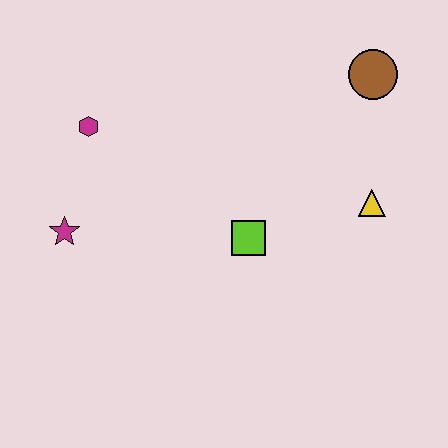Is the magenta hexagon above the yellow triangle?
Yes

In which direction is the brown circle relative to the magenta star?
The brown circle is to the right of the magenta star.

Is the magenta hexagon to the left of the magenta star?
No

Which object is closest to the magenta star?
The magenta hexagon is closest to the magenta star.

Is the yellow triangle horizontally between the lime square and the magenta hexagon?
No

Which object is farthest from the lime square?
The brown circle is farthest from the lime square.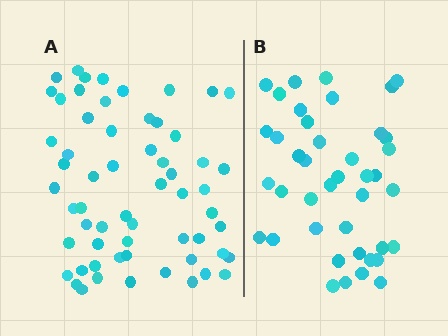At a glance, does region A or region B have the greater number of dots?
Region A (the left region) has more dots.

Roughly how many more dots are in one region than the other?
Region A has approximately 20 more dots than region B.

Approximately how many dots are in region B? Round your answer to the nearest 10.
About 40 dots. (The exact count is 41, which rounds to 40.)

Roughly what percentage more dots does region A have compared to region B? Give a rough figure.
About 45% more.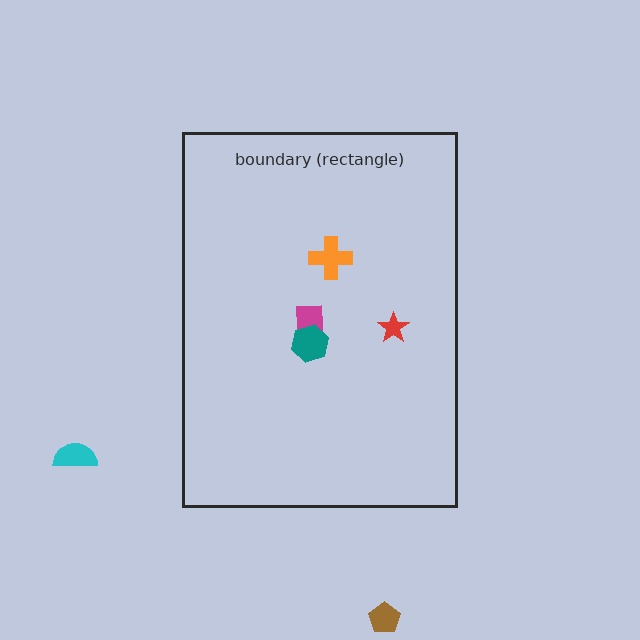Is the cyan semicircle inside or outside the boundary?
Outside.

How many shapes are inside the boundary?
4 inside, 2 outside.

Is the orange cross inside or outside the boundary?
Inside.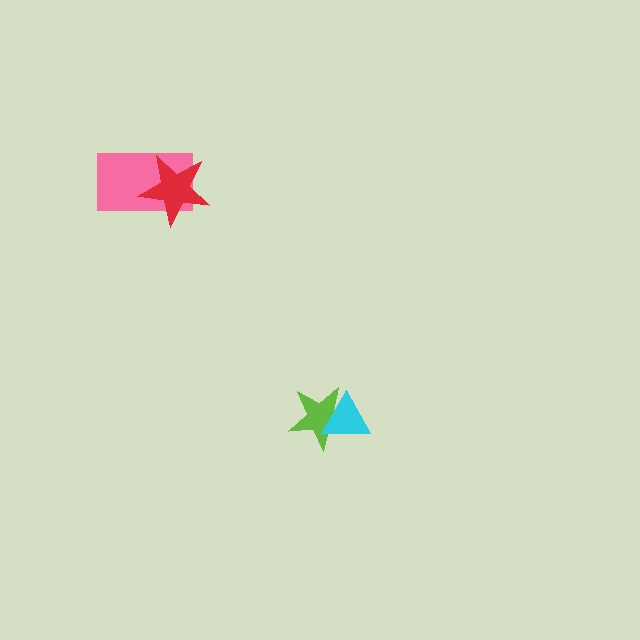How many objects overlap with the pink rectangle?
1 object overlaps with the pink rectangle.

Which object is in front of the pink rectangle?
The red star is in front of the pink rectangle.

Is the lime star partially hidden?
Yes, it is partially covered by another shape.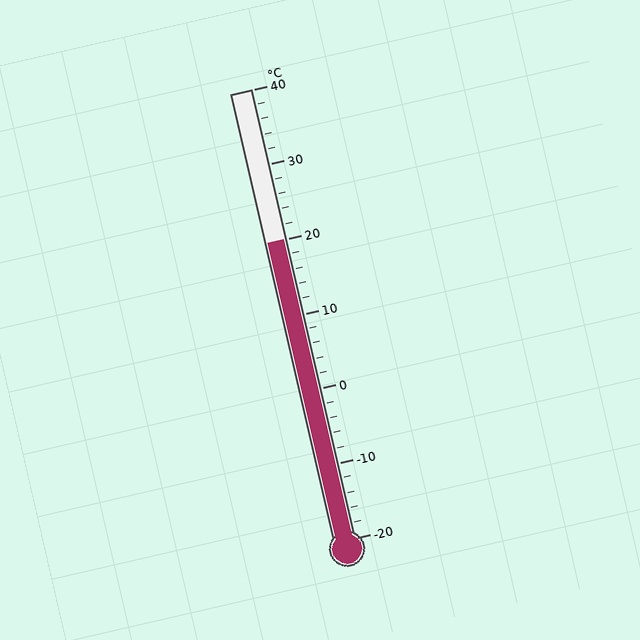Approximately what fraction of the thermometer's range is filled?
The thermometer is filled to approximately 65% of its range.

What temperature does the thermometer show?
The thermometer shows approximately 20°C.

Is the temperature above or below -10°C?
The temperature is above -10°C.